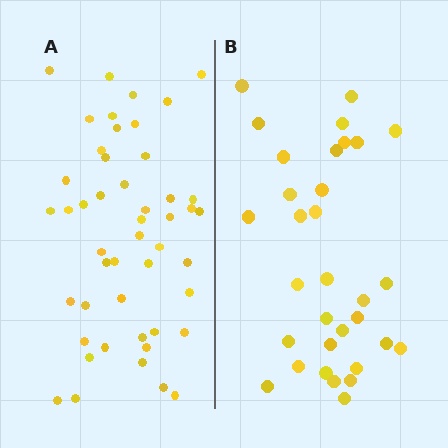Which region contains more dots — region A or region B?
Region A (the left region) has more dots.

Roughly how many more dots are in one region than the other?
Region A has approximately 15 more dots than region B.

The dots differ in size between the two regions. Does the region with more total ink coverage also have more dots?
No. Region B has more total ink coverage because its dots are larger, but region A actually contains more individual dots. Total area can be misleading — the number of items is what matters here.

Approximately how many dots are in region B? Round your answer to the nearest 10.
About 30 dots. (The exact count is 32, which rounds to 30.)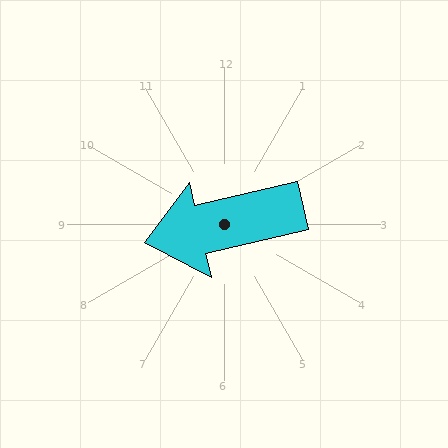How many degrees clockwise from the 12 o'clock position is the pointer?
Approximately 257 degrees.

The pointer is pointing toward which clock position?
Roughly 9 o'clock.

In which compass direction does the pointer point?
West.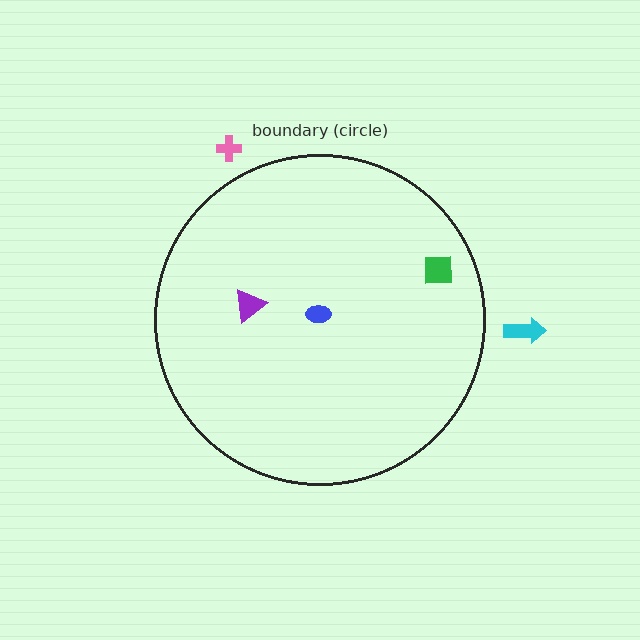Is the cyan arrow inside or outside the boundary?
Outside.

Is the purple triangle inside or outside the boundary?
Inside.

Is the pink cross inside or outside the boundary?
Outside.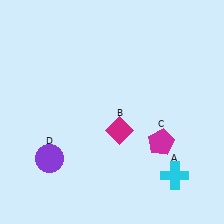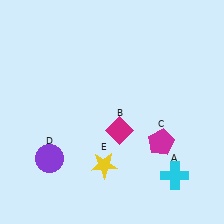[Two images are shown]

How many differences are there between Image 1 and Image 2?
There is 1 difference between the two images.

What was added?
A yellow star (E) was added in Image 2.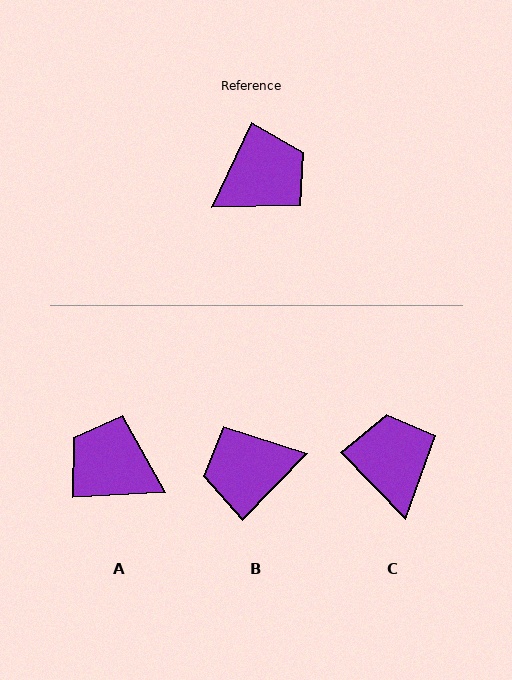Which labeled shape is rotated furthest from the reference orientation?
B, about 161 degrees away.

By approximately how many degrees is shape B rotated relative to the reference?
Approximately 161 degrees counter-clockwise.